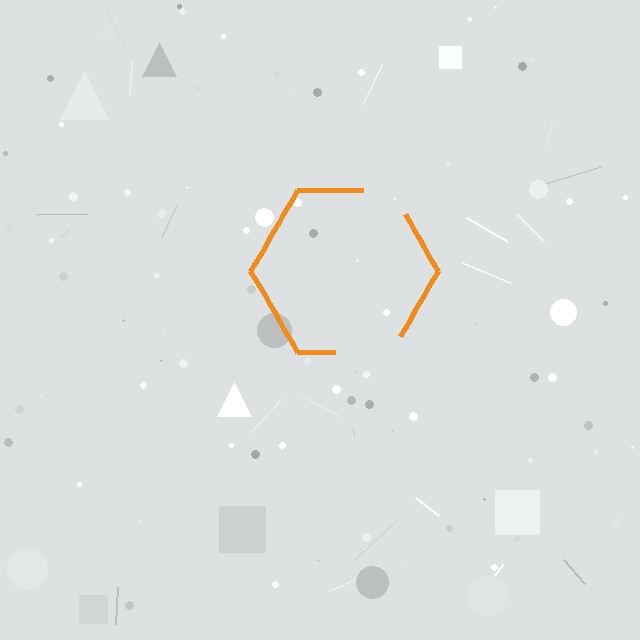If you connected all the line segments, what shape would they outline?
They would outline a hexagon.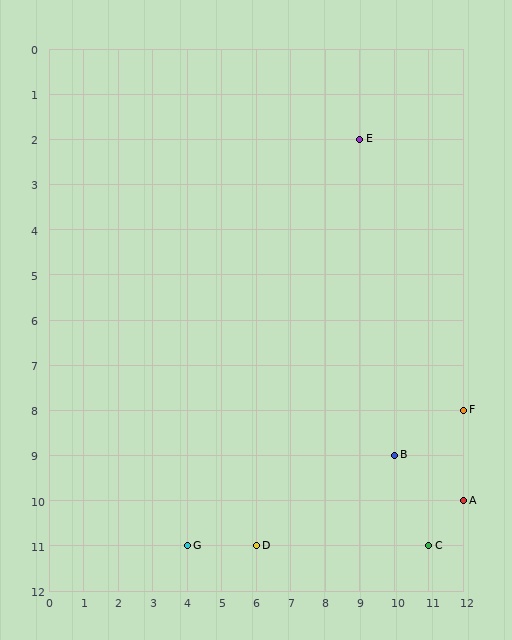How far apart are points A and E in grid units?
Points A and E are 3 columns and 8 rows apart (about 8.5 grid units diagonally).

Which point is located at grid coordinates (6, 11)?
Point D is at (6, 11).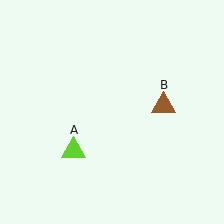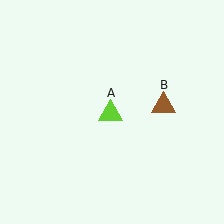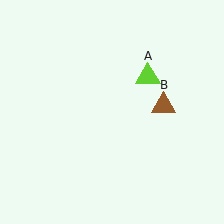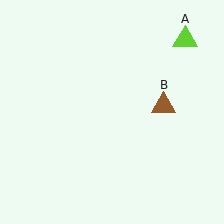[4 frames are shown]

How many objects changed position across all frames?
1 object changed position: lime triangle (object A).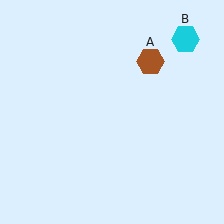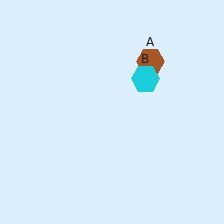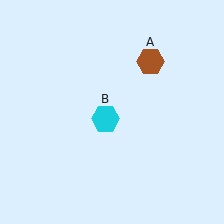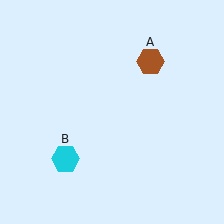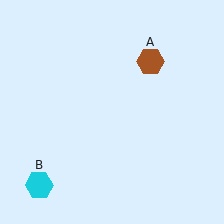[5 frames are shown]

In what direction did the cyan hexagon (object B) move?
The cyan hexagon (object B) moved down and to the left.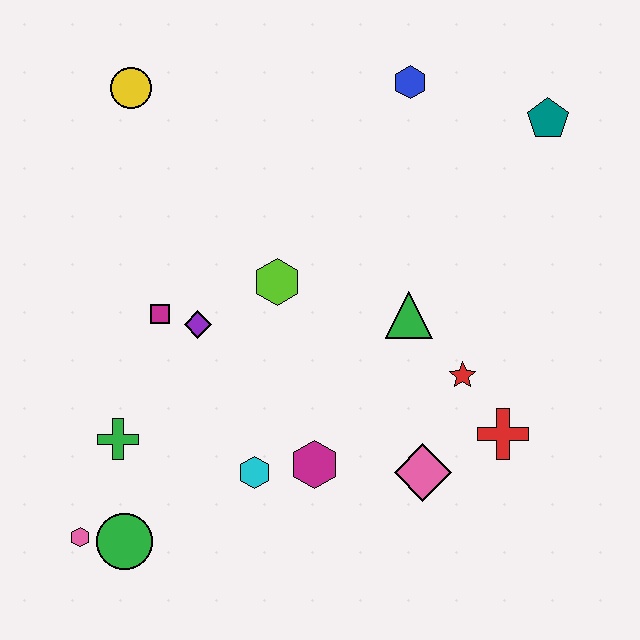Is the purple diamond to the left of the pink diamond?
Yes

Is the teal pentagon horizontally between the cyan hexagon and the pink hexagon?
No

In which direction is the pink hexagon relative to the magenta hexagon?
The pink hexagon is to the left of the magenta hexagon.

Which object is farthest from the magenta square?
The teal pentagon is farthest from the magenta square.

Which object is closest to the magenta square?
The purple diamond is closest to the magenta square.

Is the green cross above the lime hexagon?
No